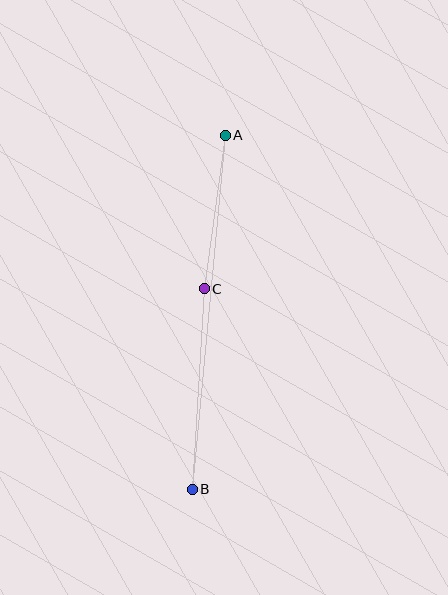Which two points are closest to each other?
Points A and C are closest to each other.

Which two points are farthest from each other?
Points A and B are farthest from each other.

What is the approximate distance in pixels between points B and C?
The distance between B and C is approximately 201 pixels.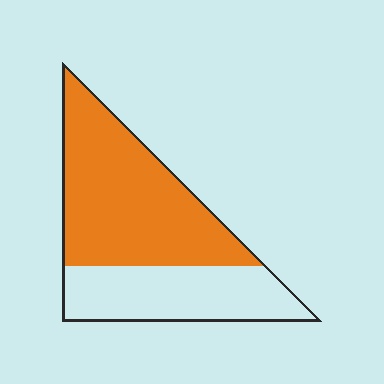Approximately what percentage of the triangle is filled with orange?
Approximately 60%.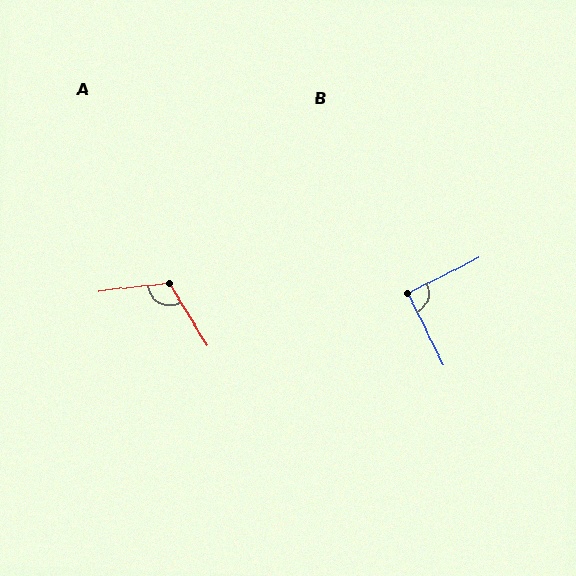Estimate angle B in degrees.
Approximately 90 degrees.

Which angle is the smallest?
B, at approximately 90 degrees.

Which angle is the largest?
A, at approximately 115 degrees.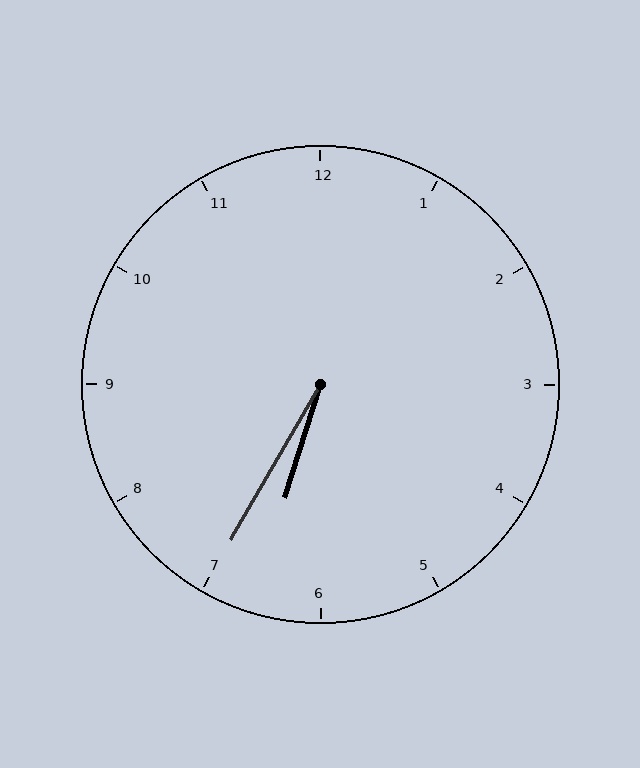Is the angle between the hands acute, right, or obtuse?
It is acute.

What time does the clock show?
6:35.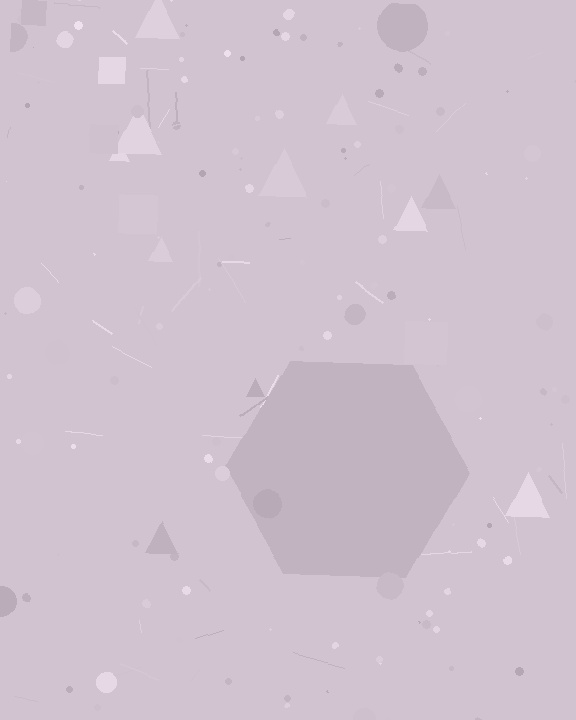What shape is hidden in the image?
A hexagon is hidden in the image.